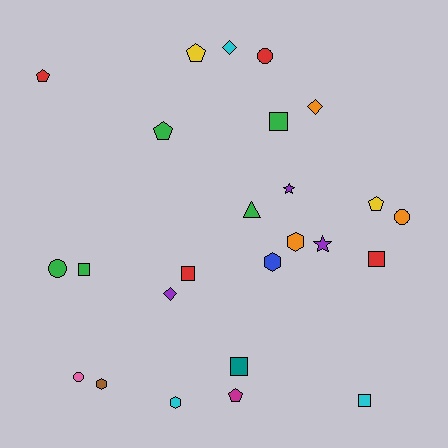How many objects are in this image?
There are 25 objects.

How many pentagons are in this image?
There are 5 pentagons.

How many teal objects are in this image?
There is 1 teal object.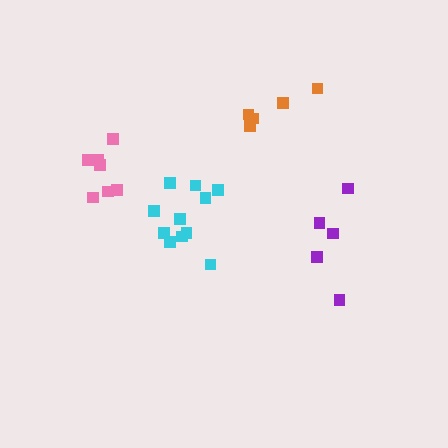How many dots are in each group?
Group 1: 5 dots, Group 2: 11 dots, Group 3: 5 dots, Group 4: 7 dots (28 total).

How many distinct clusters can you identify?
There are 4 distinct clusters.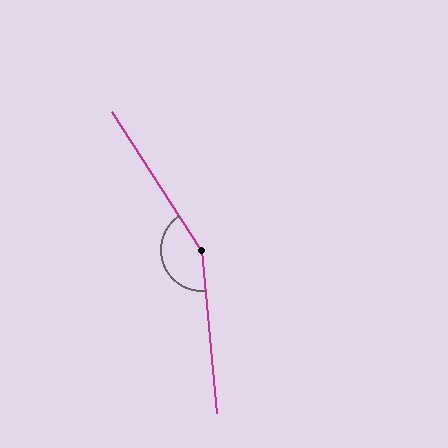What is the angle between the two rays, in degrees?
Approximately 152 degrees.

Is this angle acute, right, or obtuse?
It is obtuse.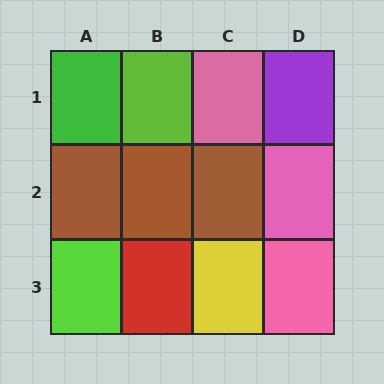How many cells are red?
1 cell is red.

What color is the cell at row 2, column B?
Brown.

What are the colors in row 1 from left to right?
Green, lime, pink, purple.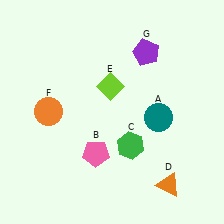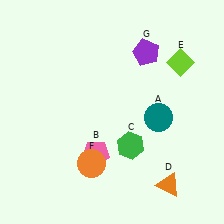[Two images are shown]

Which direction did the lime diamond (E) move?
The lime diamond (E) moved right.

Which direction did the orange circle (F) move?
The orange circle (F) moved down.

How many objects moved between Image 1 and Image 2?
2 objects moved between the two images.